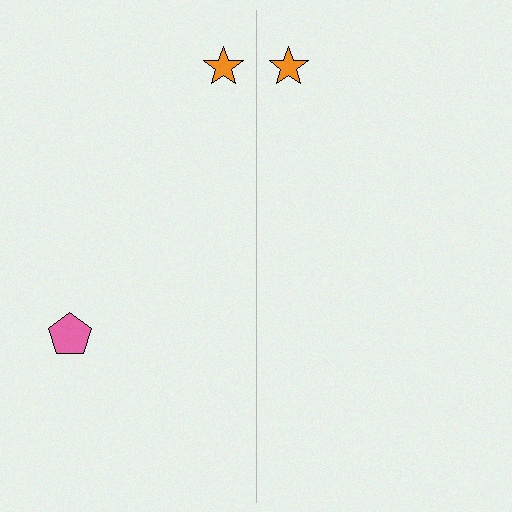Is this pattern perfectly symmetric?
No, the pattern is not perfectly symmetric. A pink pentagon is missing from the right side.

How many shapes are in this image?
There are 3 shapes in this image.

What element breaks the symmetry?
A pink pentagon is missing from the right side.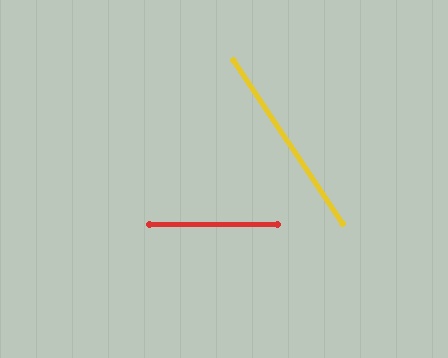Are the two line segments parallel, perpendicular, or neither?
Neither parallel nor perpendicular — they differ by about 56°.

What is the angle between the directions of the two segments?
Approximately 56 degrees.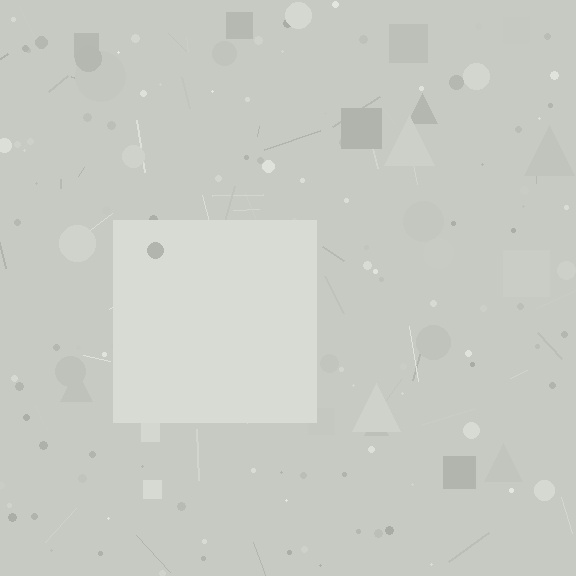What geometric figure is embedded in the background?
A square is embedded in the background.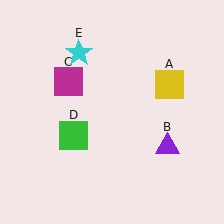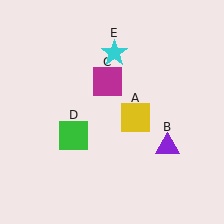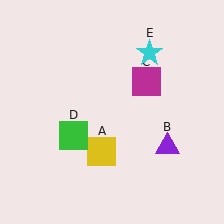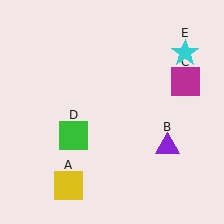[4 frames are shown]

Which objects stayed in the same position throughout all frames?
Purple triangle (object B) and green square (object D) remained stationary.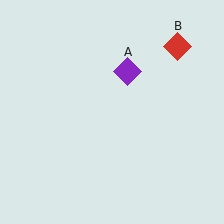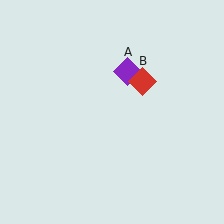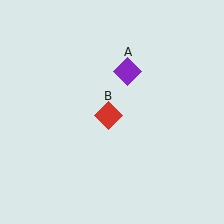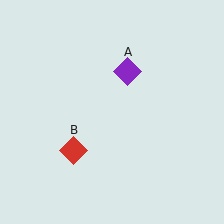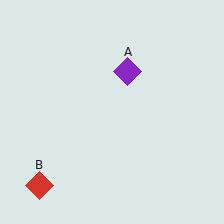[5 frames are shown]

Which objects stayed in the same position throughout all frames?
Purple diamond (object A) remained stationary.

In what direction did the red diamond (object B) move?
The red diamond (object B) moved down and to the left.